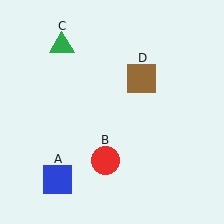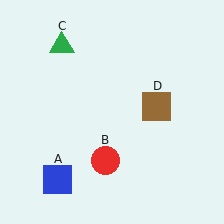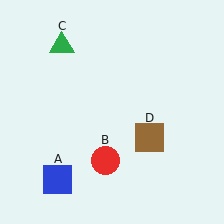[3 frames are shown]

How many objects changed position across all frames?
1 object changed position: brown square (object D).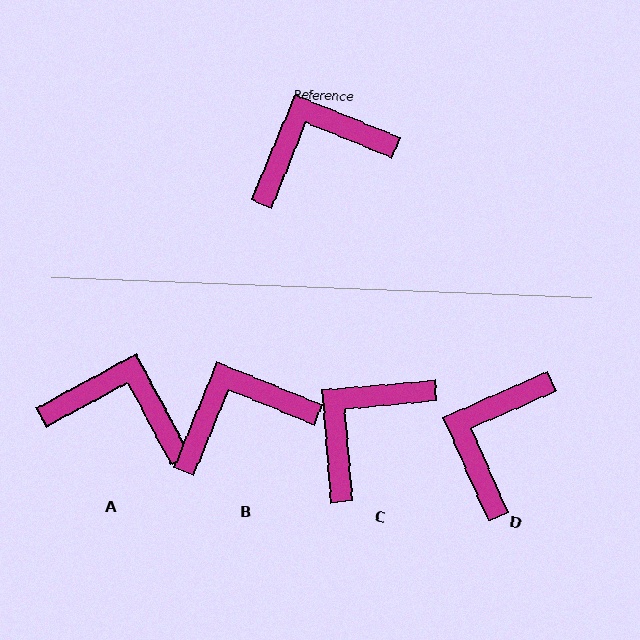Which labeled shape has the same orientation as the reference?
B.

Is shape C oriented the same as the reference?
No, it is off by about 27 degrees.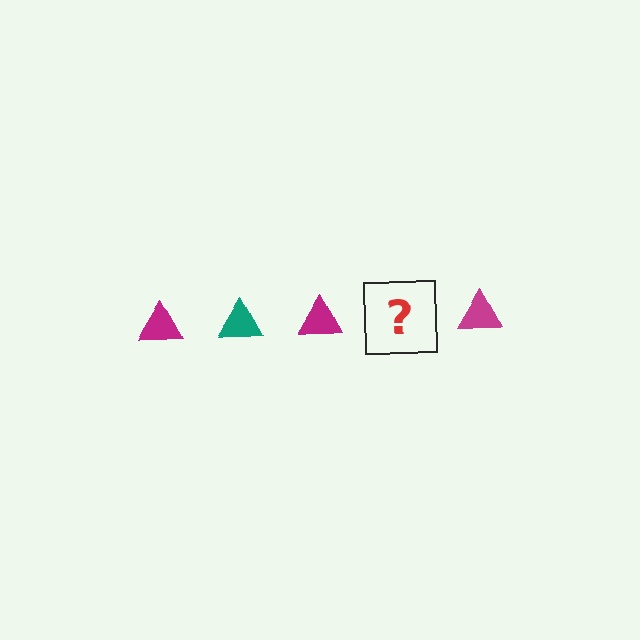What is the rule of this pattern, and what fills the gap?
The rule is that the pattern cycles through magenta, teal triangles. The gap should be filled with a teal triangle.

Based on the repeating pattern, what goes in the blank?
The blank should be a teal triangle.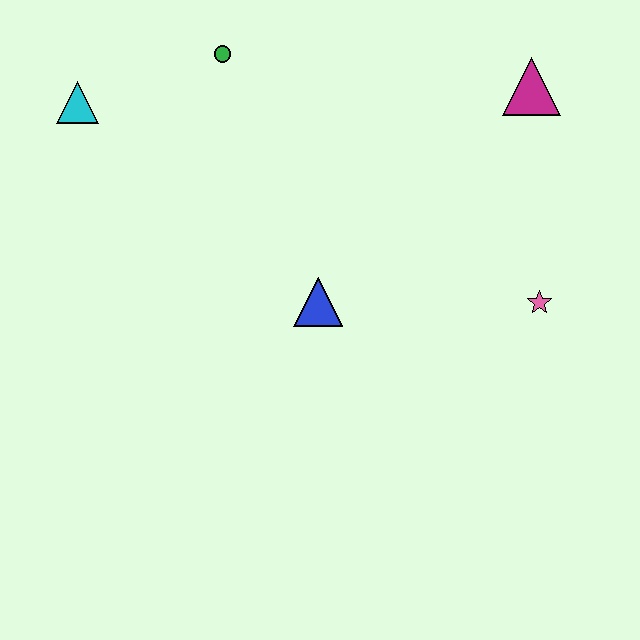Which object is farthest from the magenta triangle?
The cyan triangle is farthest from the magenta triangle.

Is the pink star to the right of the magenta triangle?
Yes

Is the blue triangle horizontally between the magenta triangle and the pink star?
No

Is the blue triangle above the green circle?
No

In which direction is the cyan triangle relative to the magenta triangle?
The cyan triangle is to the left of the magenta triangle.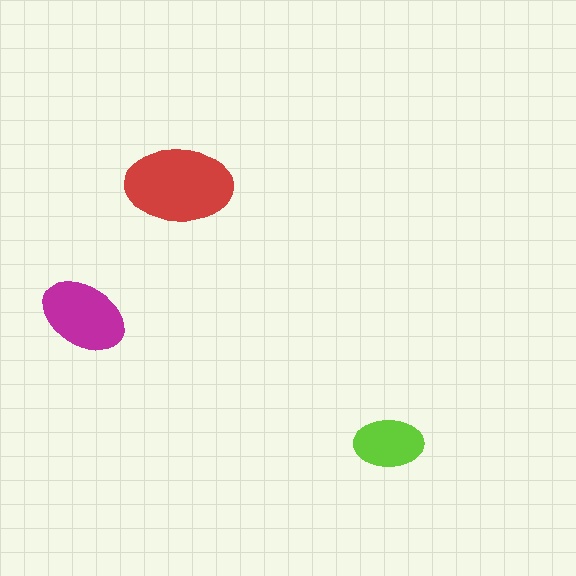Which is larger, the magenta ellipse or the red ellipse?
The red one.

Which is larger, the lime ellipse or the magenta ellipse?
The magenta one.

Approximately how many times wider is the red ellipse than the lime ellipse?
About 1.5 times wider.